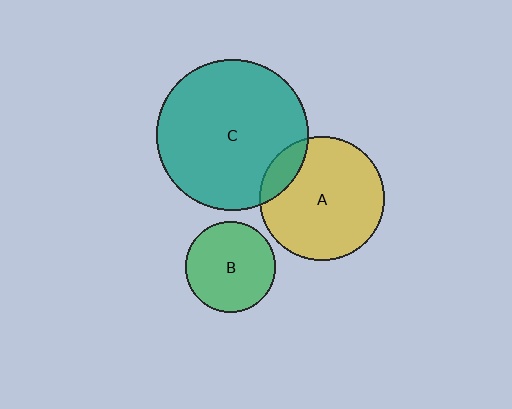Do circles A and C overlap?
Yes.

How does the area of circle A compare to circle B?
Approximately 1.9 times.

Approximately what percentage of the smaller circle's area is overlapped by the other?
Approximately 15%.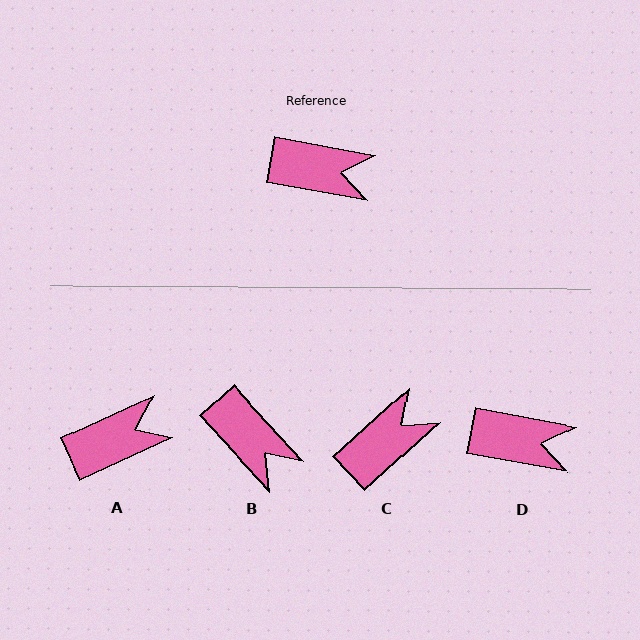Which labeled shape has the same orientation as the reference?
D.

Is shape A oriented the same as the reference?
No, it is off by about 35 degrees.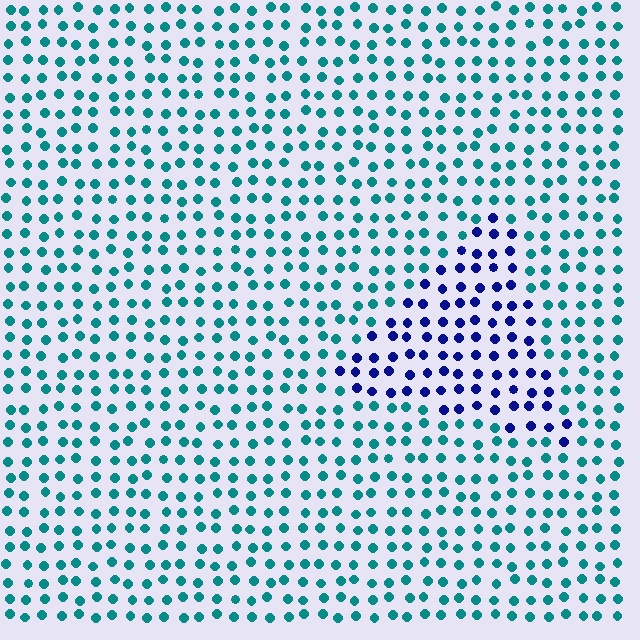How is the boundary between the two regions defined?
The boundary is defined purely by a slight shift in hue (about 59 degrees). Spacing, size, and orientation are identical on both sides.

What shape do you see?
I see a triangle.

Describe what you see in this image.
The image is filled with small teal elements in a uniform arrangement. A triangle-shaped region is visible where the elements are tinted to a slightly different hue, forming a subtle color boundary.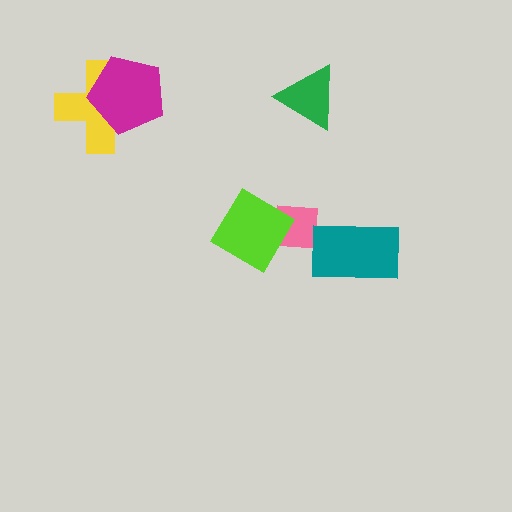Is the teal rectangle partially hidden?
No, no other shape covers it.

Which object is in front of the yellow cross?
The magenta pentagon is in front of the yellow cross.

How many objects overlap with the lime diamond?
1 object overlaps with the lime diamond.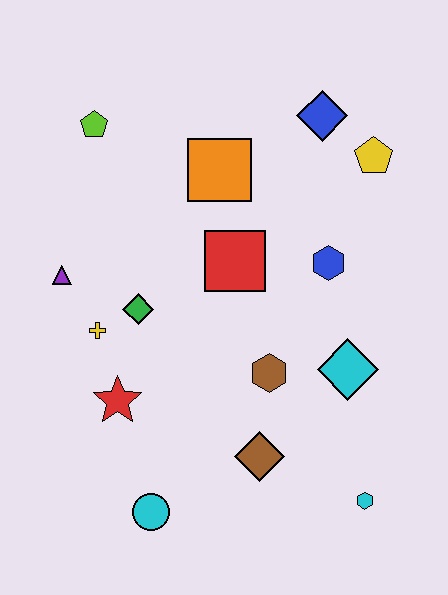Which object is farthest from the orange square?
The cyan hexagon is farthest from the orange square.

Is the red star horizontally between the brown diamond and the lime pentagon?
Yes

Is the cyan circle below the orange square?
Yes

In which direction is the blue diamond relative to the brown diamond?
The blue diamond is above the brown diamond.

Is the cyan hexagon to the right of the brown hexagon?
Yes